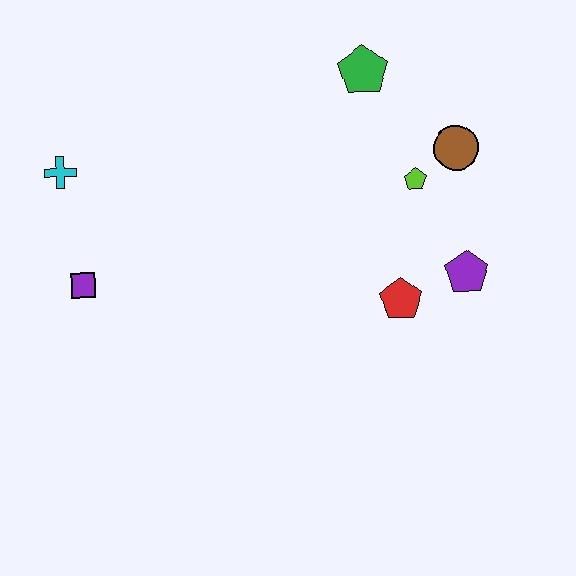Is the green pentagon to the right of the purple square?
Yes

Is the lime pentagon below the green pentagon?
Yes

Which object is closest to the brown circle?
The lime pentagon is closest to the brown circle.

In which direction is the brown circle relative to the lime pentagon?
The brown circle is to the right of the lime pentagon.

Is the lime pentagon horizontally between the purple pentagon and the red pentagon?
Yes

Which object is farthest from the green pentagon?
The purple square is farthest from the green pentagon.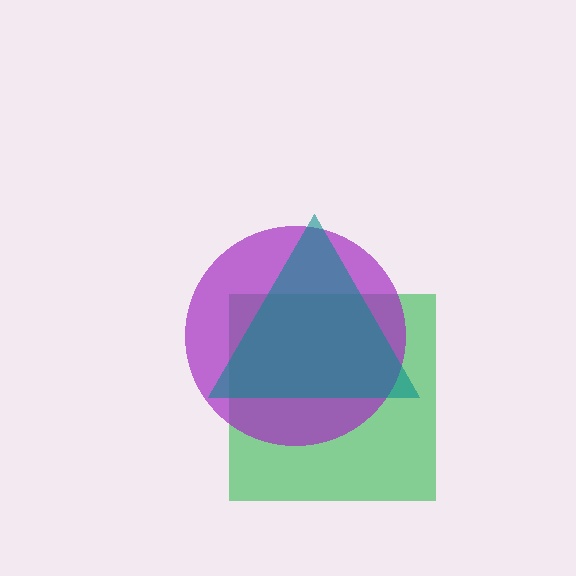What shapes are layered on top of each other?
The layered shapes are: a green square, a purple circle, a teal triangle.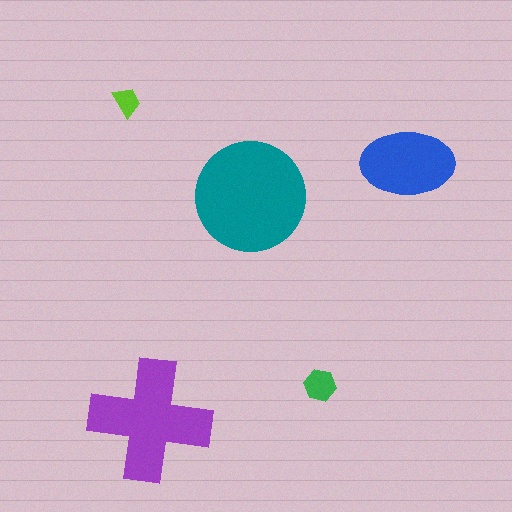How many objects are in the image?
There are 5 objects in the image.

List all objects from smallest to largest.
The lime trapezoid, the green hexagon, the blue ellipse, the purple cross, the teal circle.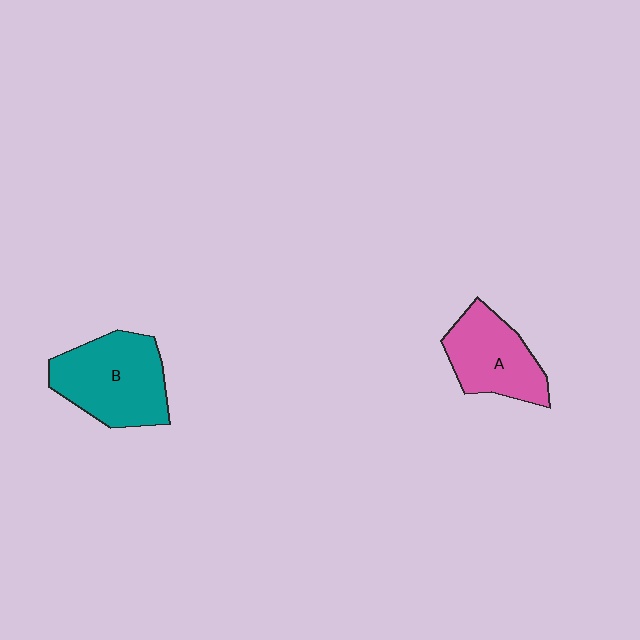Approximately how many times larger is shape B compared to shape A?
Approximately 1.3 times.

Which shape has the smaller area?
Shape A (pink).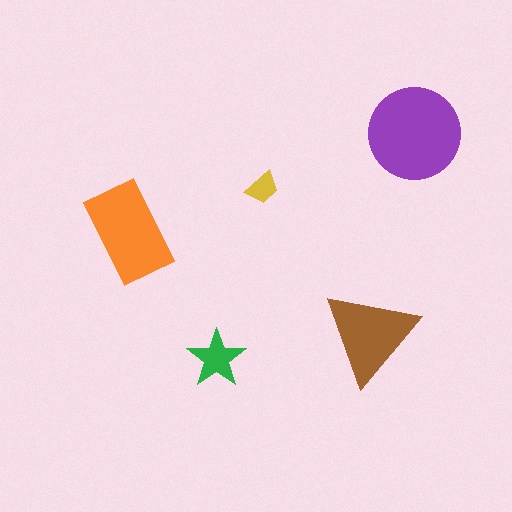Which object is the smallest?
The yellow trapezoid.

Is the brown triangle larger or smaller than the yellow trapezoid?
Larger.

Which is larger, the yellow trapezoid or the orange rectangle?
The orange rectangle.